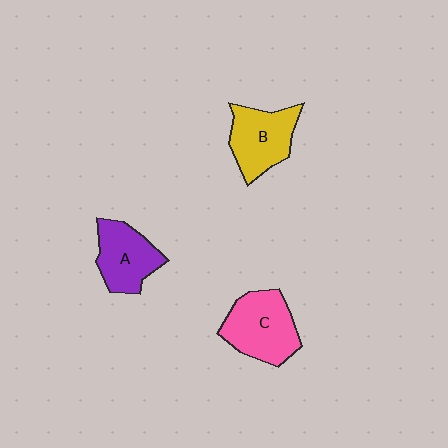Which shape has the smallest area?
Shape A (purple).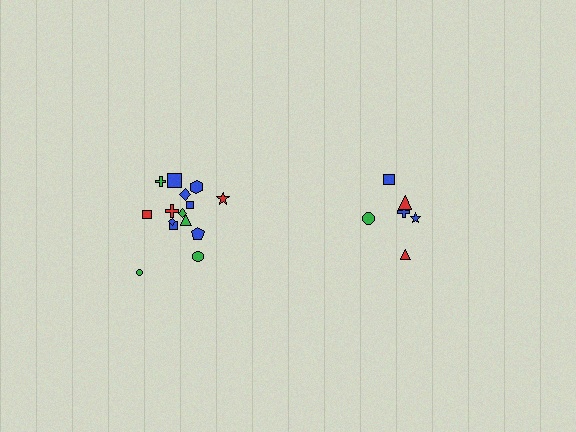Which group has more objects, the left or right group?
The left group.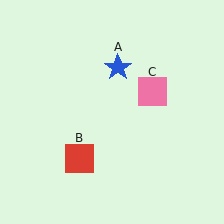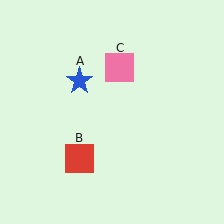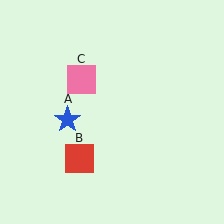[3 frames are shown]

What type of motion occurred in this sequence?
The blue star (object A), pink square (object C) rotated counterclockwise around the center of the scene.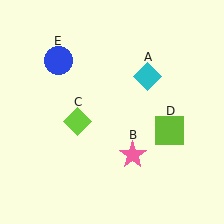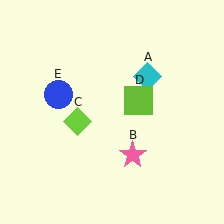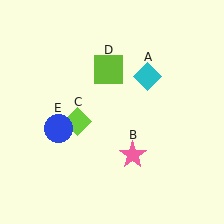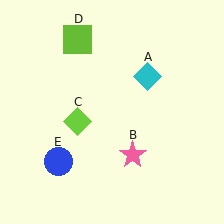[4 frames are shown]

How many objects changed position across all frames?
2 objects changed position: lime square (object D), blue circle (object E).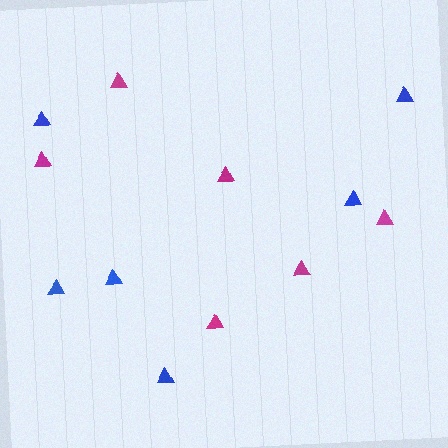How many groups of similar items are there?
There are 2 groups: one group of blue triangles (6) and one group of magenta triangles (6).